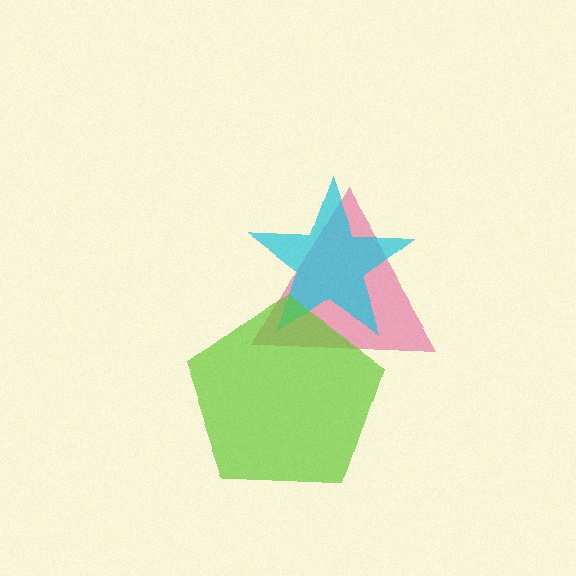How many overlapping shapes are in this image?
There are 3 overlapping shapes in the image.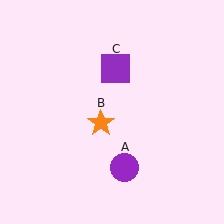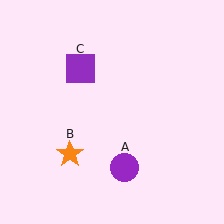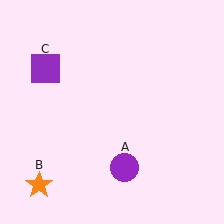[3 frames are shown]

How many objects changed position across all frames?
2 objects changed position: orange star (object B), purple square (object C).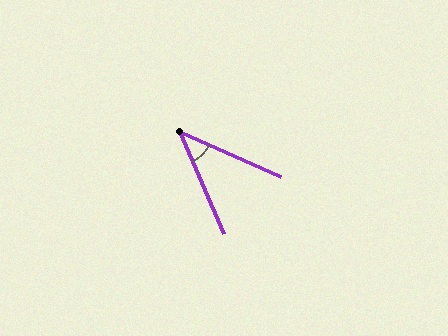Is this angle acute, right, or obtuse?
It is acute.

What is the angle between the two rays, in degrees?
Approximately 43 degrees.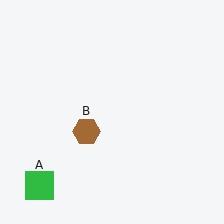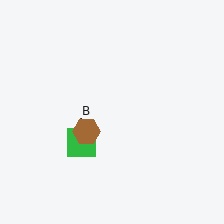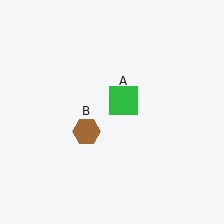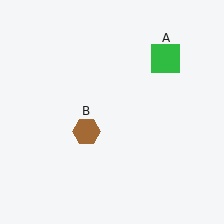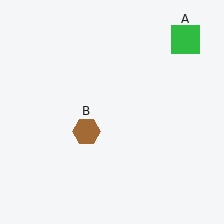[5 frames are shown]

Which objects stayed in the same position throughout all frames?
Brown hexagon (object B) remained stationary.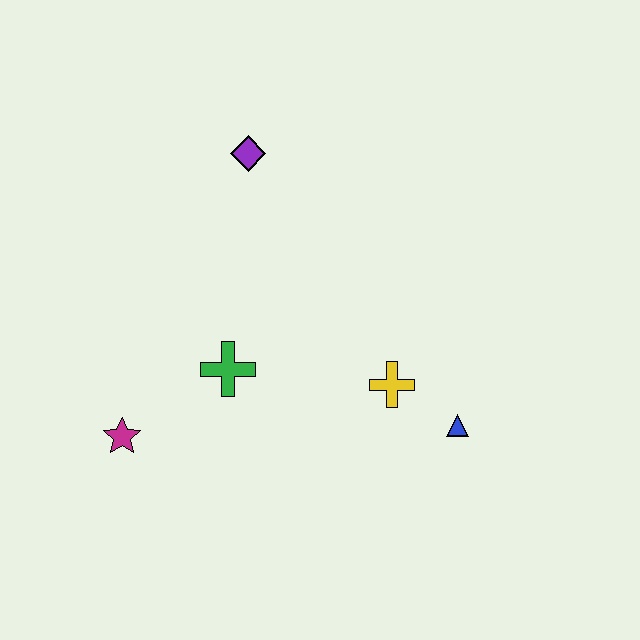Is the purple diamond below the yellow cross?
No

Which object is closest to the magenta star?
The green cross is closest to the magenta star.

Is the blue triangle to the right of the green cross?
Yes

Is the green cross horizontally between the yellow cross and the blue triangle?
No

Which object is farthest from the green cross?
The blue triangle is farthest from the green cross.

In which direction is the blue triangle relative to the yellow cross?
The blue triangle is to the right of the yellow cross.